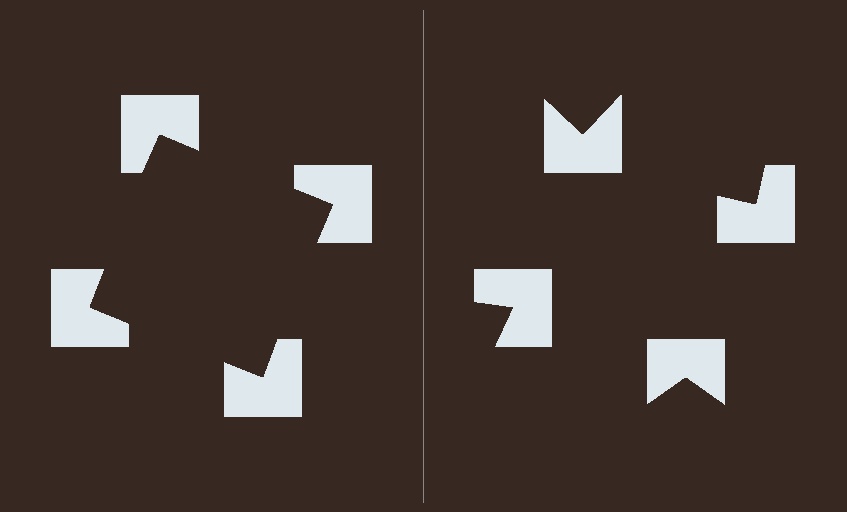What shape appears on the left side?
An illusory square.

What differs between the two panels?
The notched squares are positioned identically on both sides; only the wedge orientations differ. On the left they align to a square; on the right they are misaligned.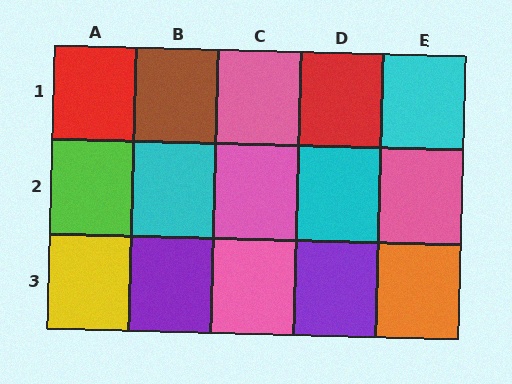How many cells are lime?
1 cell is lime.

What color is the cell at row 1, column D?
Red.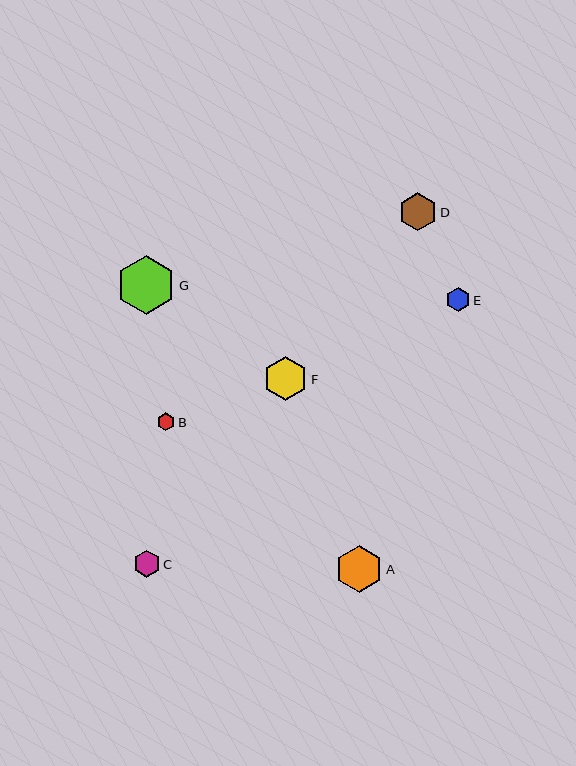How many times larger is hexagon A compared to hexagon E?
Hexagon A is approximately 2.0 times the size of hexagon E.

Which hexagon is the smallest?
Hexagon B is the smallest with a size of approximately 18 pixels.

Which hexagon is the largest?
Hexagon G is the largest with a size of approximately 59 pixels.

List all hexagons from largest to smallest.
From largest to smallest: G, A, F, D, C, E, B.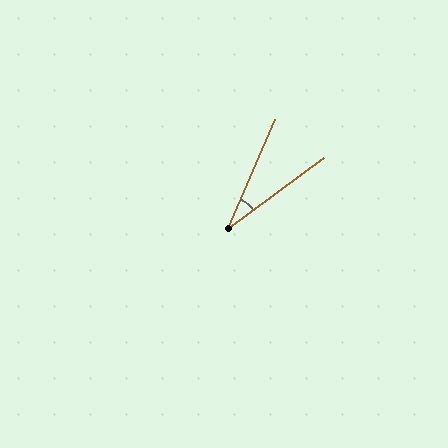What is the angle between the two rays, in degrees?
Approximately 30 degrees.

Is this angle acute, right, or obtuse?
It is acute.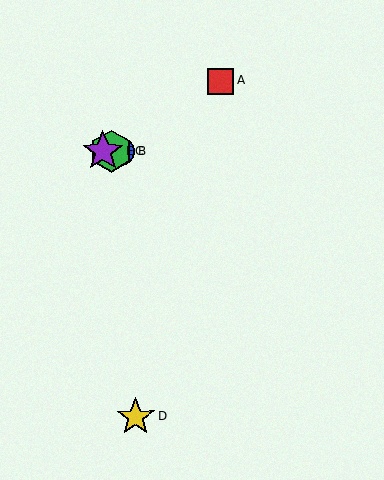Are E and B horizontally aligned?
Yes, both are at y≈151.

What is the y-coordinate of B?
Object B is at y≈151.